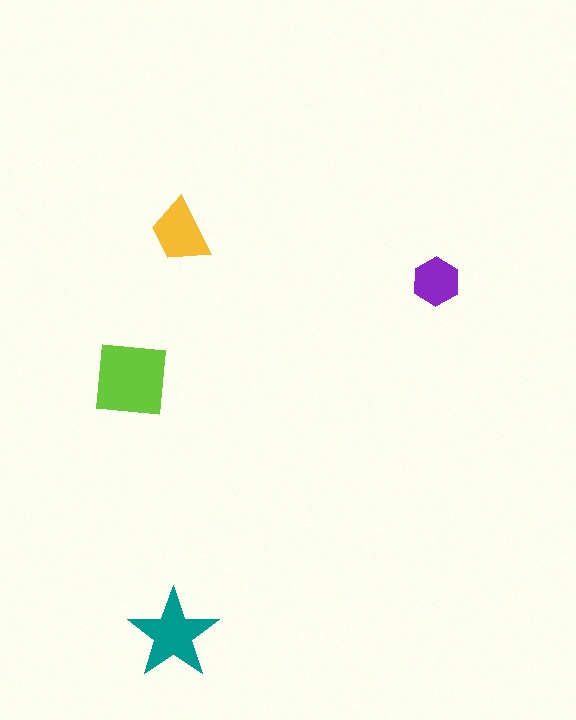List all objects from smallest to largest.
The purple hexagon, the yellow trapezoid, the teal star, the lime square.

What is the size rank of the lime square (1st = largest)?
1st.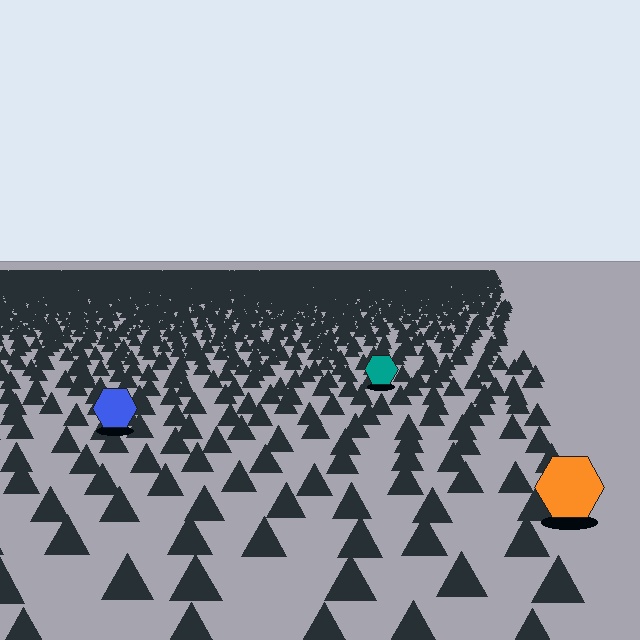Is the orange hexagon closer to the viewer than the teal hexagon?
Yes. The orange hexagon is closer — you can tell from the texture gradient: the ground texture is coarser near it.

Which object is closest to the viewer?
The orange hexagon is closest. The texture marks near it are larger and more spread out.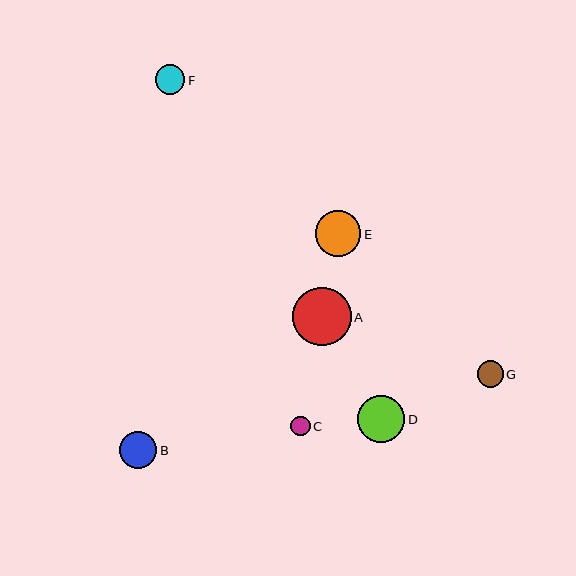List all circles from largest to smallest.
From largest to smallest: A, D, E, B, F, G, C.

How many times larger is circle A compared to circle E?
Circle A is approximately 1.3 times the size of circle E.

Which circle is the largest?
Circle A is the largest with a size of approximately 58 pixels.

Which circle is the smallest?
Circle C is the smallest with a size of approximately 20 pixels.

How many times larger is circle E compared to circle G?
Circle E is approximately 1.7 times the size of circle G.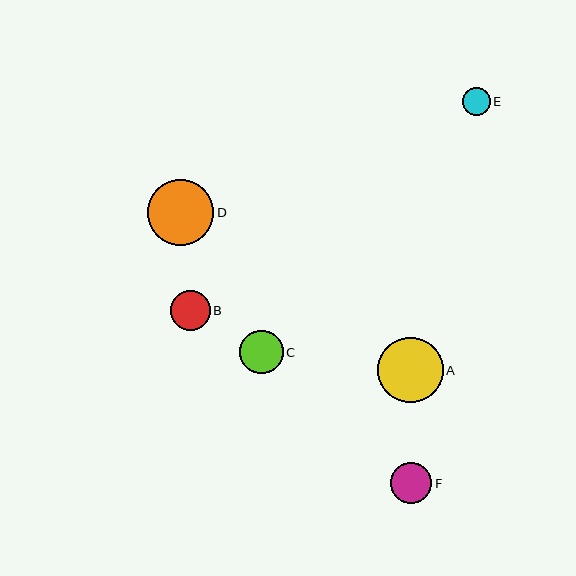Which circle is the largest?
Circle D is the largest with a size of approximately 67 pixels.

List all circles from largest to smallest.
From largest to smallest: D, A, C, F, B, E.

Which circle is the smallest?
Circle E is the smallest with a size of approximately 28 pixels.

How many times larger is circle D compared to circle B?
Circle D is approximately 1.7 times the size of circle B.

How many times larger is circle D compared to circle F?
Circle D is approximately 1.6 times the size of circle F.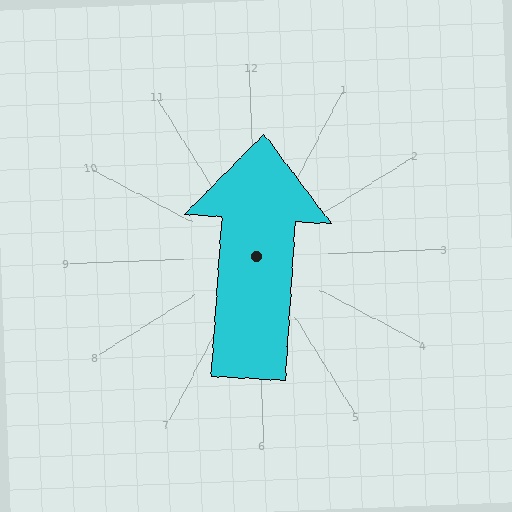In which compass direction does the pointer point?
North.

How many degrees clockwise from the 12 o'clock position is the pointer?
Approximately 6 degrees.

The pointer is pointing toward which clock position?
Roughly 12 o'clock.